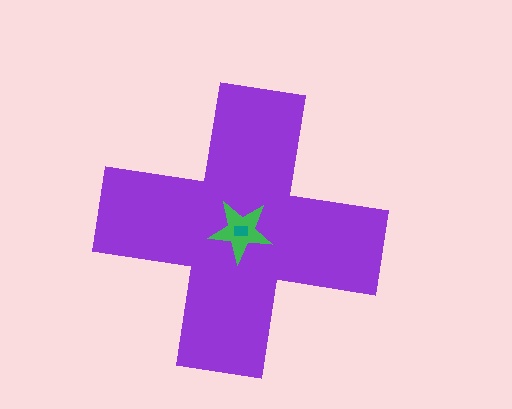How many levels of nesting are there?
3.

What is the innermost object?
The teal rectangle.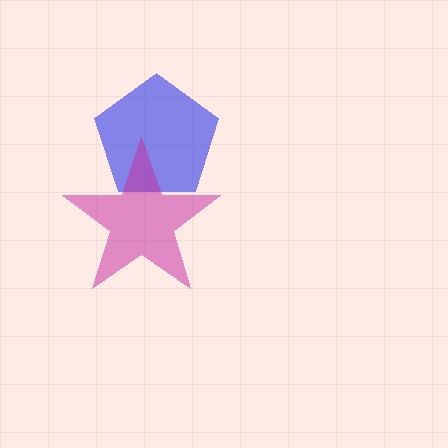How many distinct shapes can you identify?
There are 2 distinct shapes: a blue pentagon, a magenta star.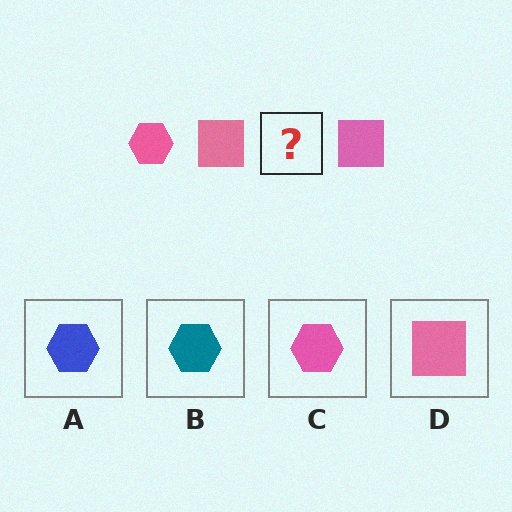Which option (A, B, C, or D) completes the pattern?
C.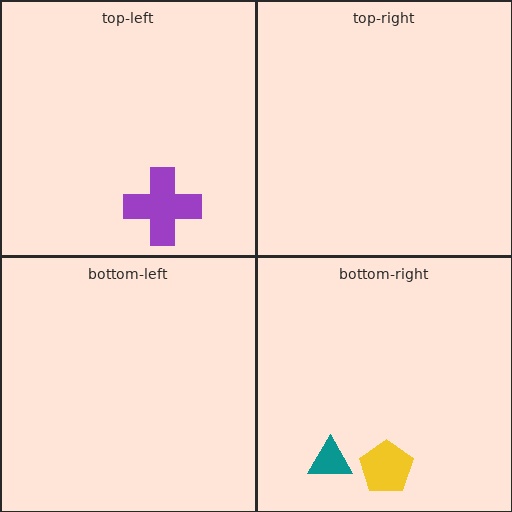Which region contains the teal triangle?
The bottom-right region.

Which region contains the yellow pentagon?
The bottom-right region.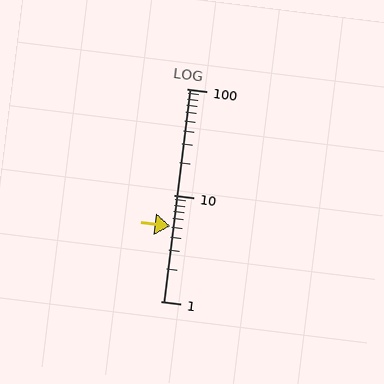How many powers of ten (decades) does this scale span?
The scale spans 2 decades, from 1 to 100.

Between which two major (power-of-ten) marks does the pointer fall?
The pointer is between 1 and 10.